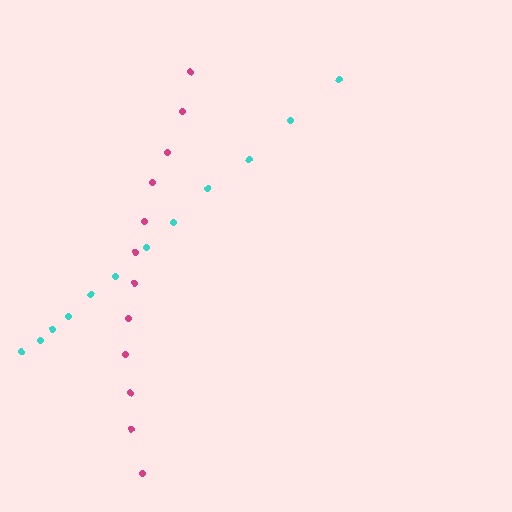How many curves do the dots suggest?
There are 2 distinct paths.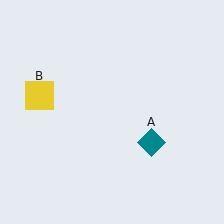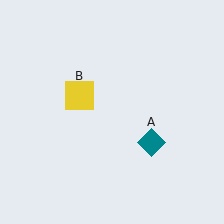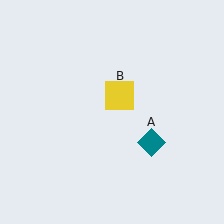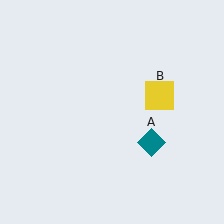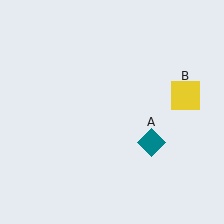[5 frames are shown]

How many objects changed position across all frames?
1 object changed position: yellow square (object B).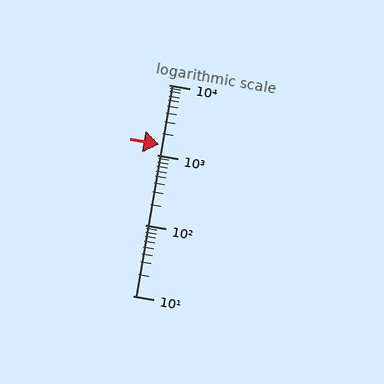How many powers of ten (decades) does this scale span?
The scale spans 3 decades, from 10 to 10000.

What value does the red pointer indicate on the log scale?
The pointer indicates approximately 1400.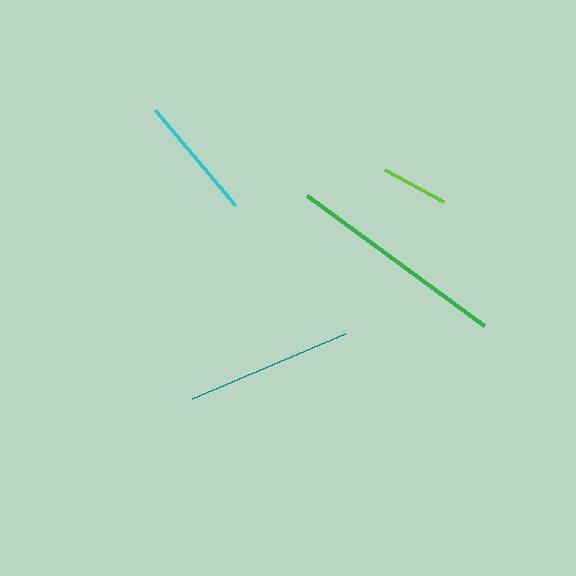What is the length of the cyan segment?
The cyan segment is approximately 124 pixels long.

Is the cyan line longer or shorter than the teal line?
The teal line is longer than the cyan line.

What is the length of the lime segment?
The lime segment is approximately 67 pixels long.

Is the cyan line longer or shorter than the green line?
The green line is longer than the cyan line.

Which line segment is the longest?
The green line is the longest at approximately 220 pixels.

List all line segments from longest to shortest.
From longest to shortest: green, teal, cyan, lime.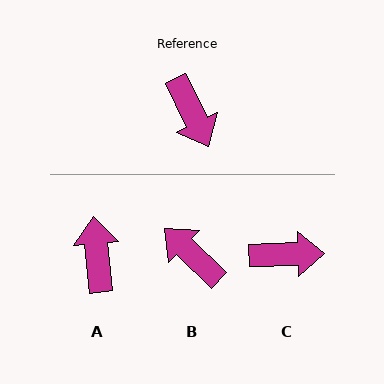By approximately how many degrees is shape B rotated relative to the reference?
Approximately 160 degrees clockwise.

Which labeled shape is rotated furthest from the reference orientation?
B, about 160 degrees away.